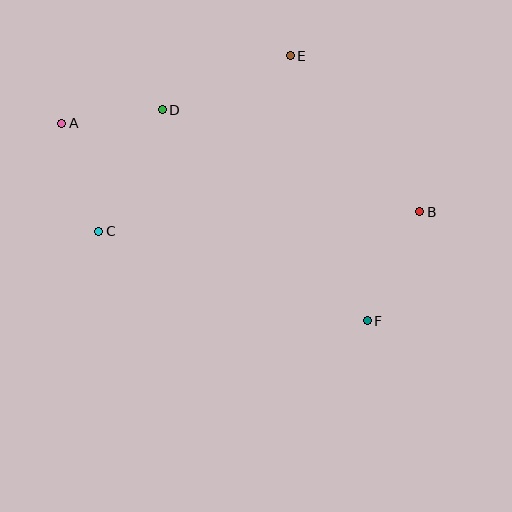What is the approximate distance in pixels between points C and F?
The distance between C and F is approximately 283 pixels.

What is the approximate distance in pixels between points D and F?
The distance between D and F is approximately 294 pixels.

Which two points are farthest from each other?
Points A and B are farthest from each other.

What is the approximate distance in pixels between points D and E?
The distance between D and E is approximately 139 pixels.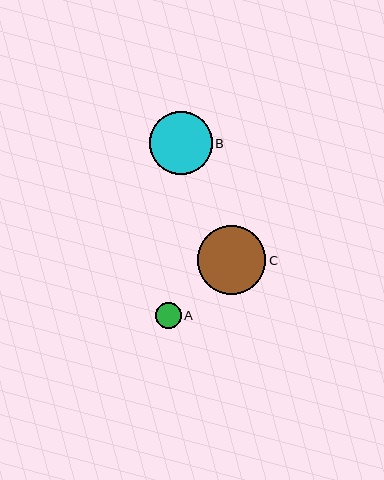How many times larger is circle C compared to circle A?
Circle C is approximately 2.6 times the size of circle A.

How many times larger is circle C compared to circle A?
Circle C is approximately 2.6 times the size of circle A.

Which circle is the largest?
Circle C is the largest with a size of approximately 69 pixels.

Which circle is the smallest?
Circle A is the smallest with a size of approximately 26 pixels.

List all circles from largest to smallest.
From largest to smallest: C, B, A.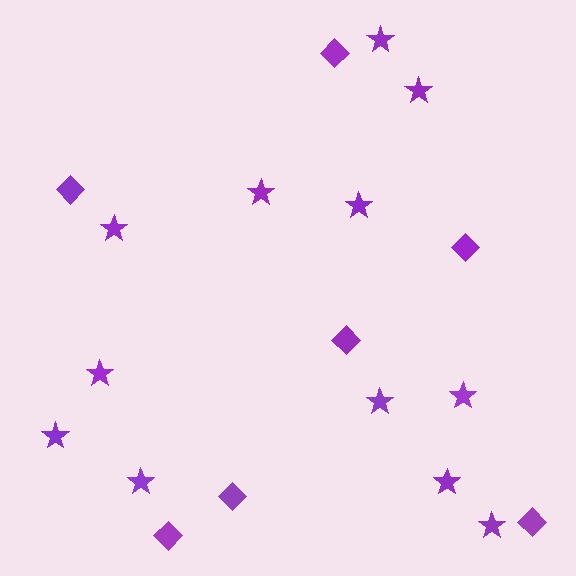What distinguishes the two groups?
There are 2 groups: one group of stars (12) and one group of diamonds (7).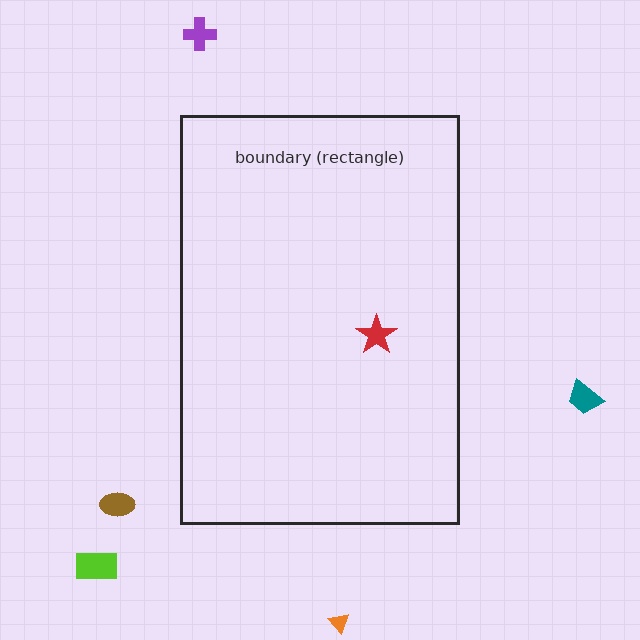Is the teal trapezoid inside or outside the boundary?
Outside.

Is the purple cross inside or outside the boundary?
Outside.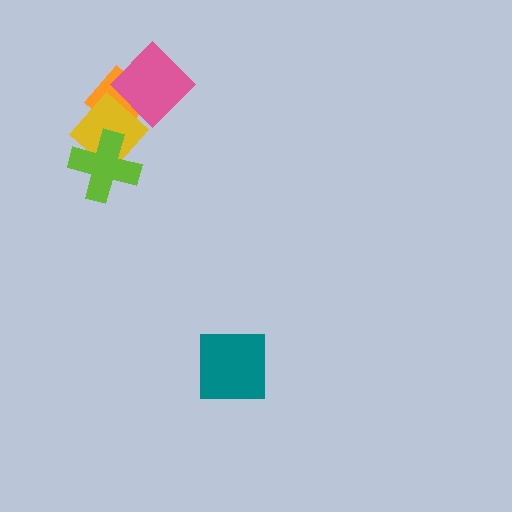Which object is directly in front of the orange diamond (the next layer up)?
The yellow diamond is directly in front of the orange diamond.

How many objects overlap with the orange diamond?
2 objects overlap with the orange diamond.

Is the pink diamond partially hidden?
No, no other shape covers it.